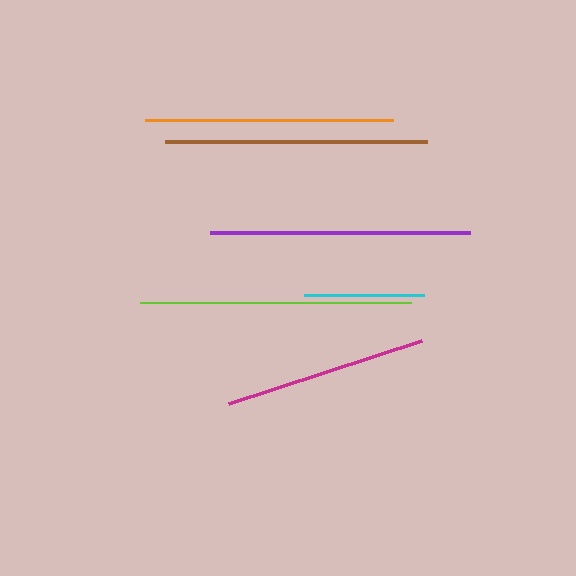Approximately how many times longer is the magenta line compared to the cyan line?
The magenta line is approximately 1.7 times the length of the cyan line.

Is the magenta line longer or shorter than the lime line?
The lime line is longer than the magenta line.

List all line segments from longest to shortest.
From longest to shortest: lime, brown, purple, orange, magenta, cyan.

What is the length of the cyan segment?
The cyan segment is approximately 120 pixels long.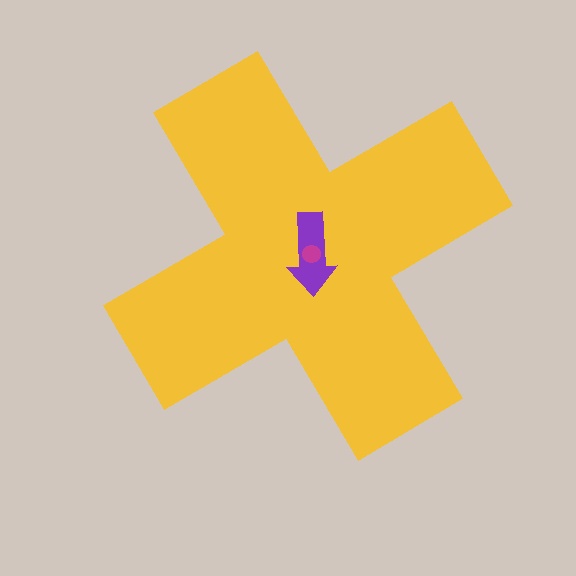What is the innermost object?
The magenta circle.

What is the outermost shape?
The yellow cross.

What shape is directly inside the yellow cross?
The purple arrow.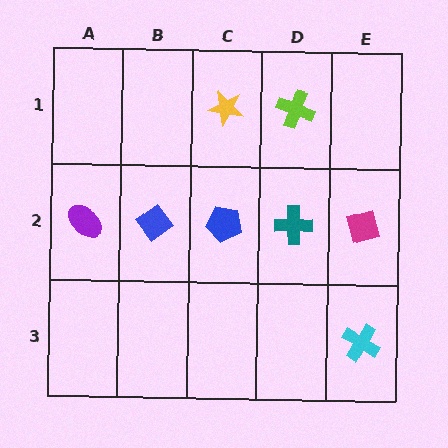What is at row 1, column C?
A yellow star.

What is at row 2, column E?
A magenta diamond.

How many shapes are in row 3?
1 shape.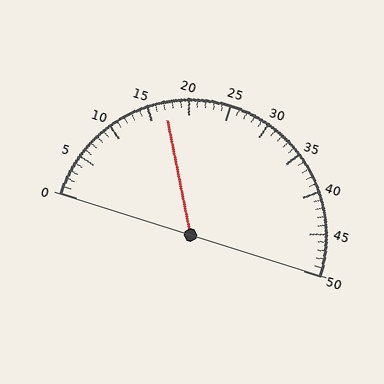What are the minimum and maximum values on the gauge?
The gauge ranges from 0 to 50.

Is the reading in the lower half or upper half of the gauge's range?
The reading is in the lower half of the range (0 to 50).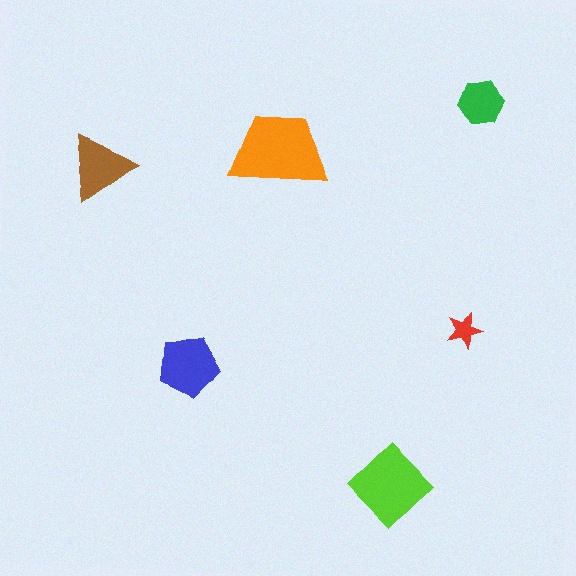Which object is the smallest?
The red star.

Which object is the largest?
The orange trapezoid.